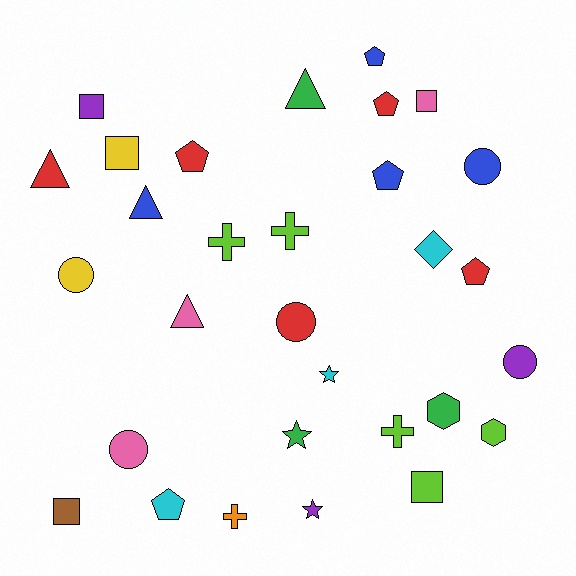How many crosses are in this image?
There are 4 crosses.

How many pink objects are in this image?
There are 3 pink objects.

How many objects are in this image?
There are 30 objects.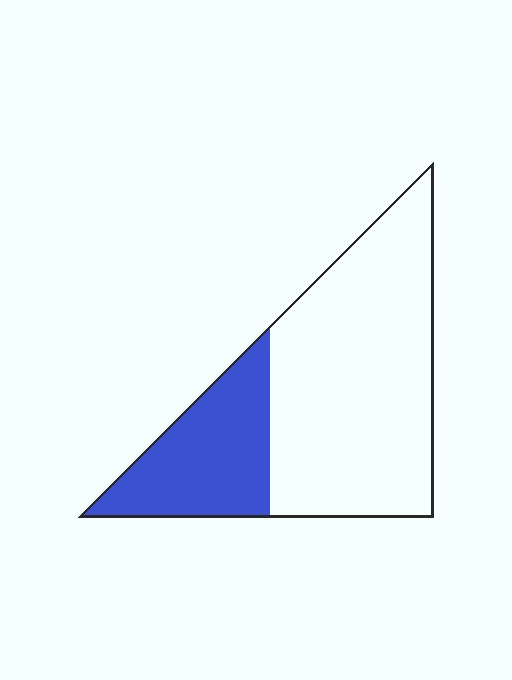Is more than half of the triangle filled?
No.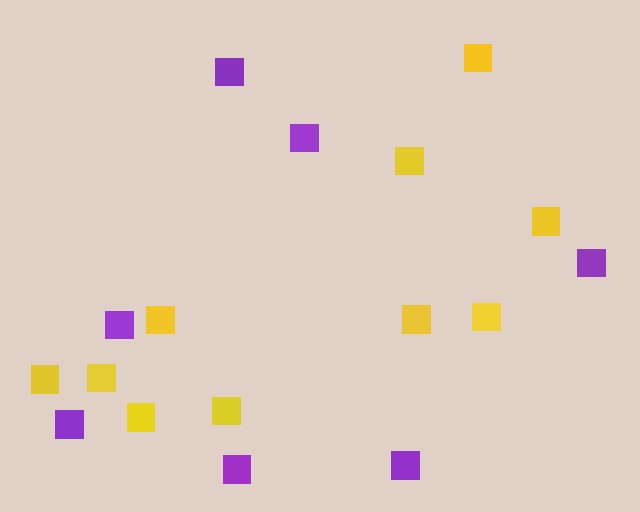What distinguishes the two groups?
There are 2 groups: one group of yellow squares (10) and one group of purple squares (7).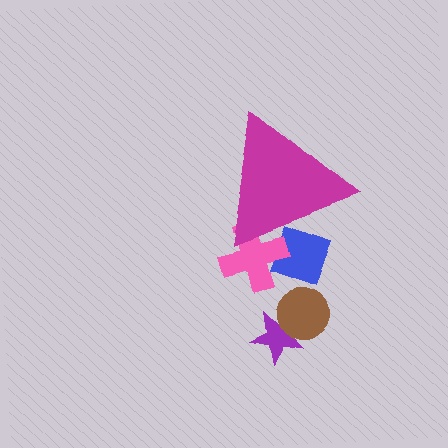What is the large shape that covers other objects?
A magenta triangle.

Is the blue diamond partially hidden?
Yes, the blue diamond is partially hidden behind the magenta triangle.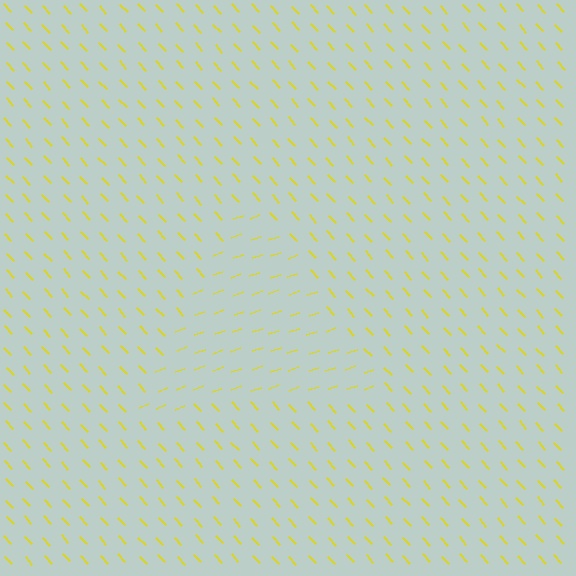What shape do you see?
I see a triangle.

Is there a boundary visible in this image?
Yes, there is a texture boundary formed by a change in line orientation.